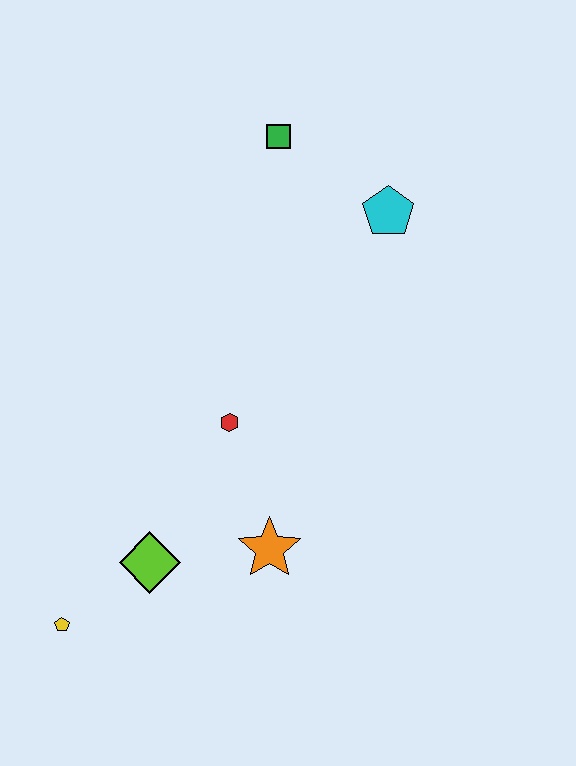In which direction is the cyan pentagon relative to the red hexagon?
The cyan pentagon is above the red hexagon.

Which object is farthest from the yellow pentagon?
The green square is farthest from the yellow pentagon.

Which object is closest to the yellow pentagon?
The lime diamond is closest to the yellow pentagon.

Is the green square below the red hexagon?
No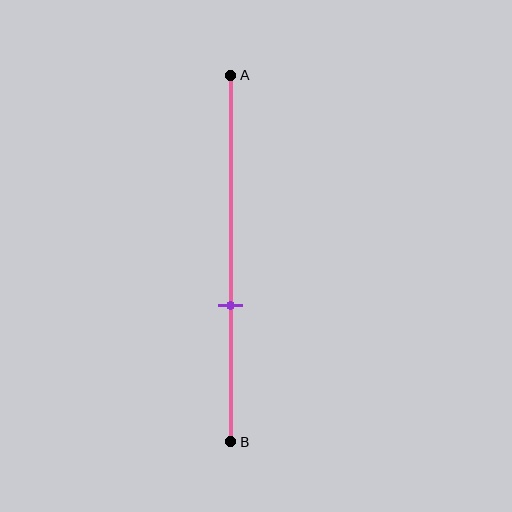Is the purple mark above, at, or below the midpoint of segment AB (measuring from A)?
The purple mark is below the midpoint of segment AB.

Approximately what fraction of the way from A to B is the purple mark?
The purple mark is approximately 65% of the way from A to B.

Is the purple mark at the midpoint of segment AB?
No, the mark is at about 65% from A, not at the 50% midpoint.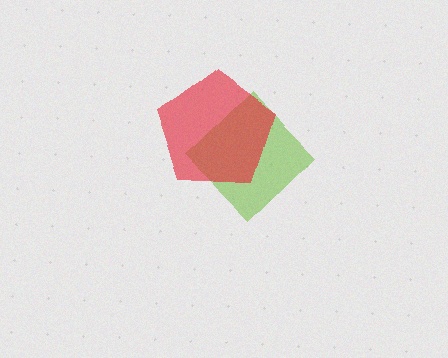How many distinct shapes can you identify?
There are 2 distinct shapes: a lime diamond, a red pentagon.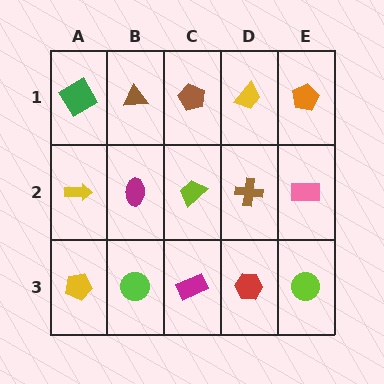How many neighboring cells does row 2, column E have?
3.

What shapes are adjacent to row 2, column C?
A brown pentagon (row 1, column C), a magenta rectangle (row 3, column C), a magenta ellipse (row 2, column B), a brown cross (row 2, column D).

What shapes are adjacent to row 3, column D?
A brown cross (row 2, column D), a magenta rectangle (row 3, column C), a lime circle (row 3, column E).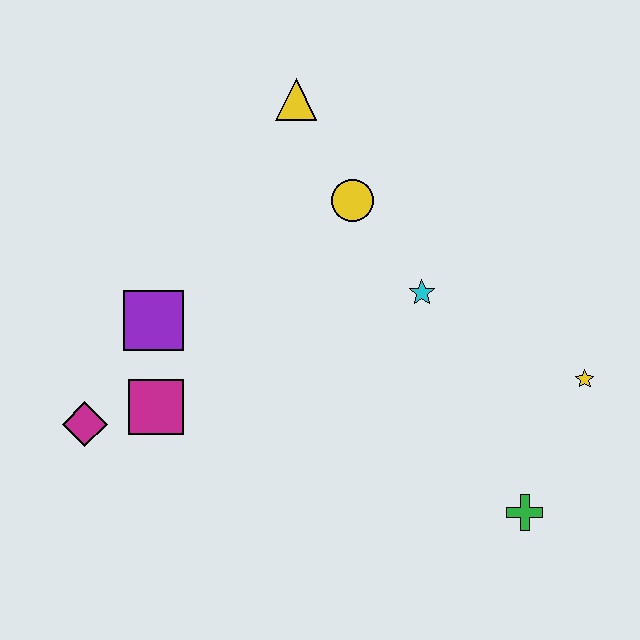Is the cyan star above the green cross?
Yes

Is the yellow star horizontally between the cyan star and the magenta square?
No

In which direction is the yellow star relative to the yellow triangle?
The yellow star is to the right of the yellow triangle.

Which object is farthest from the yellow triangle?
The green cross is farthest from the yellow triangle.